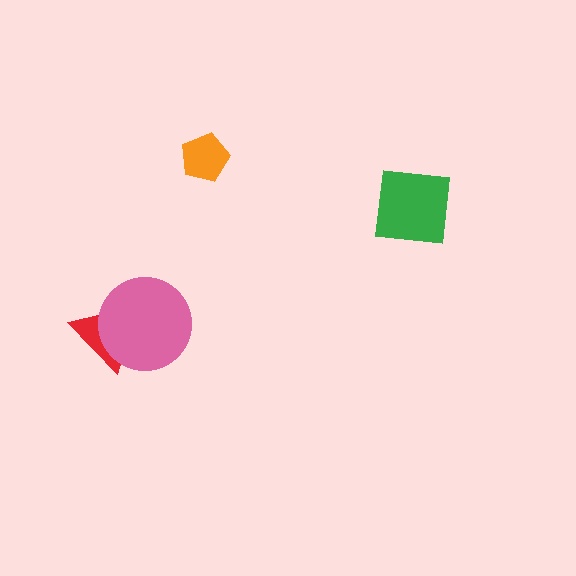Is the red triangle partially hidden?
Yes, it is partially covered by another shape.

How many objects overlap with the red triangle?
1 object overlaps with the red triangle.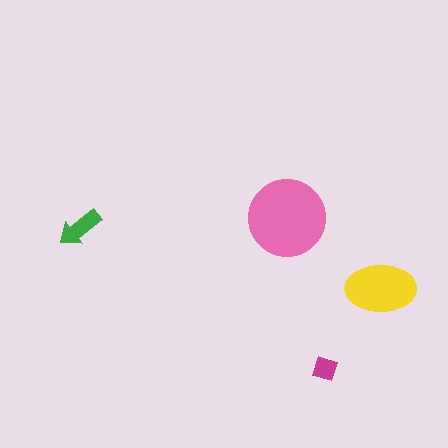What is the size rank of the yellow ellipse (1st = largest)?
2nd.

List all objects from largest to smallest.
The pink circle, the yellow ellipse, the green arrow, the magenta diamond.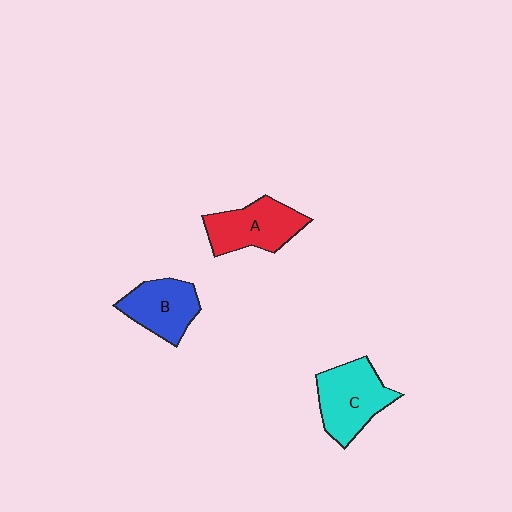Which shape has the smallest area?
Shape B (blue).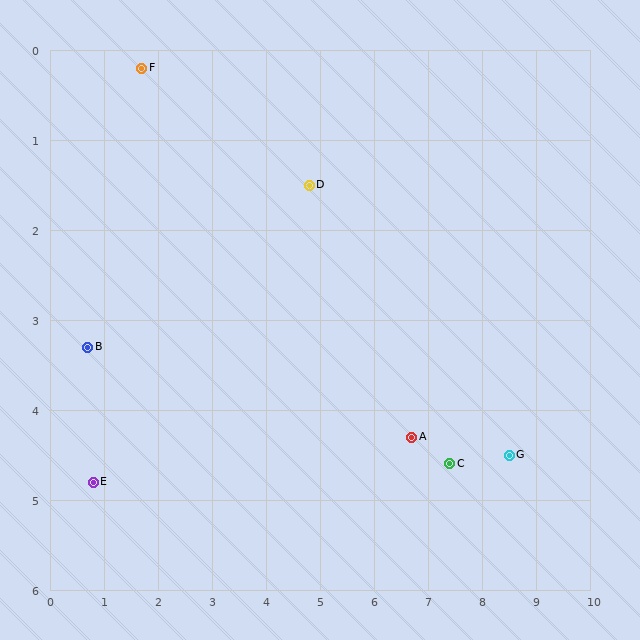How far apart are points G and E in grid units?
Points G and E are about 7.7 grid units apart.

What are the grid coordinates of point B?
Point B is at approximately (0.7, 3.3).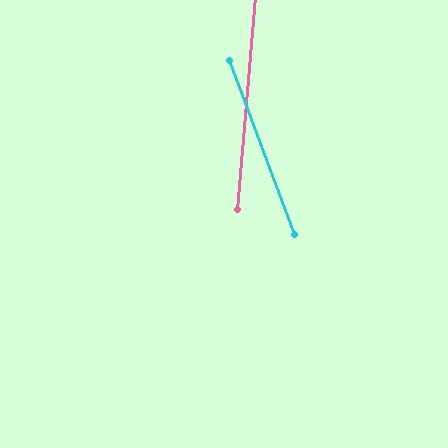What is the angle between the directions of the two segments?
Approximately 25 degrees.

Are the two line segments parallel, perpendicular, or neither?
Neither parallel nor perpendicular — they differ by about 25°.